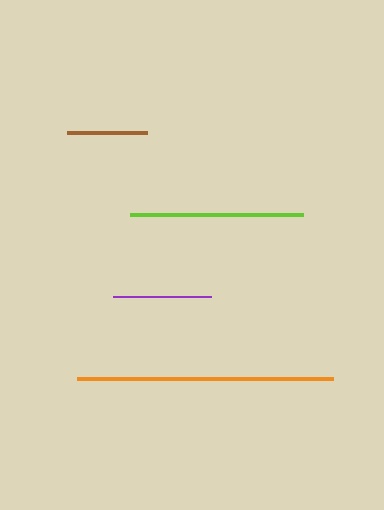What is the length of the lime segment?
The lime segment is approximately 173 pixels long.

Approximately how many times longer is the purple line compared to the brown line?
The purple line is approximately 1.2 times the length of the brown line.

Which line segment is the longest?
The orange line is the longest at approximately 256 pixels.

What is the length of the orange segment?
The orange segment is approximately 256 pixels long.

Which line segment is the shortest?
The brown line is the shortest at approximately 79 pixels.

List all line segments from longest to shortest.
From longest to shortest: orange, lime, purple, brown.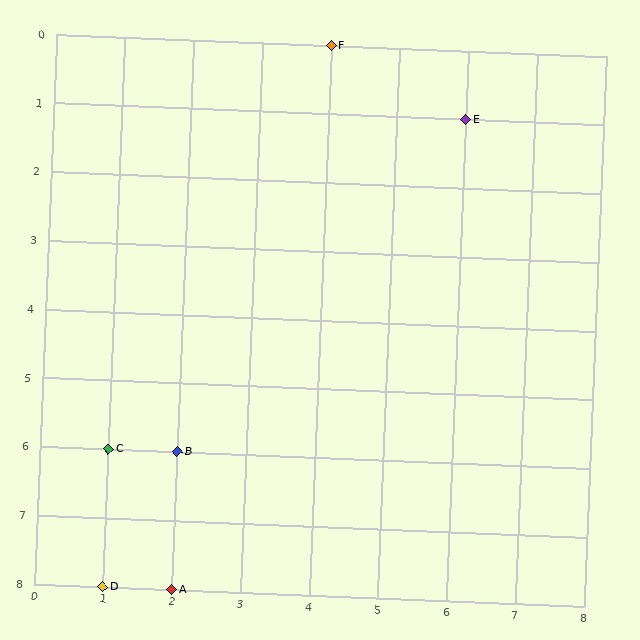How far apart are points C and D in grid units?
Points C and D are 2 rows apart.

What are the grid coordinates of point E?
Point E is at grid coordinates (6, 1).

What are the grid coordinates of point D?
Point D is at grid coordinates (1, 8).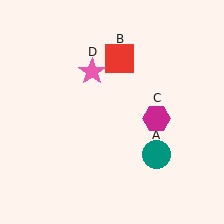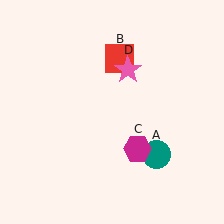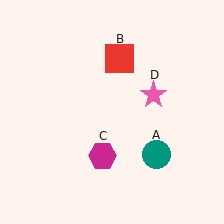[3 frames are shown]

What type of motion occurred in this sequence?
The magenta hexagon (object C), pink star (object D) rotated clockwise around the center of the scene.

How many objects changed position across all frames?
2 objects changed position: magenta hexagon (object C), pink star (object D).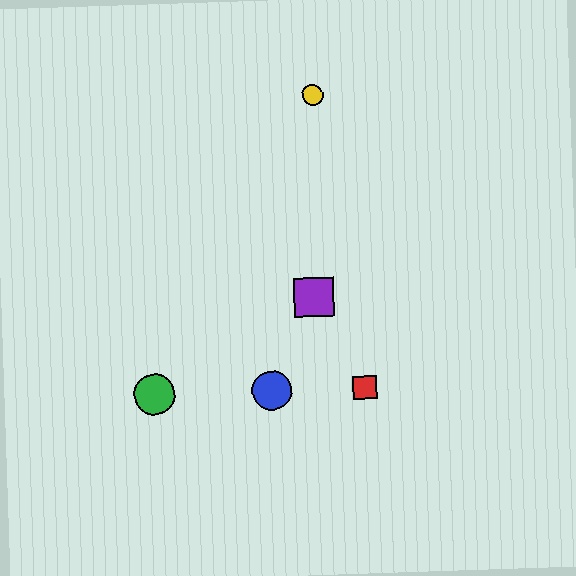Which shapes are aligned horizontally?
The red square, the blue circle, the green circle are aligned horizontally.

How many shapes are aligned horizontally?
3 shapes (the red square, the blue circle, the green circle) are aligned horizontally.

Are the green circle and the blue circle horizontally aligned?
Yes, both are at y≈394.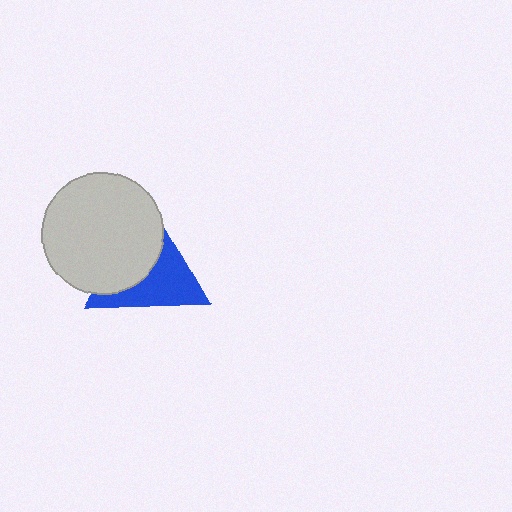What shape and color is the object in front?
The object in front is a light gray circle.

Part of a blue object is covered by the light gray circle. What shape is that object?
It is a triangle.